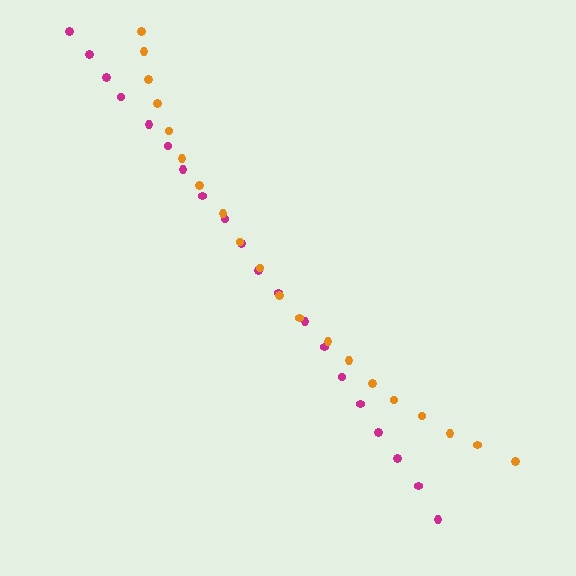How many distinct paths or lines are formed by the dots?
There are 2 distinct paths.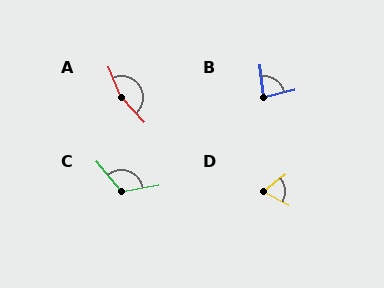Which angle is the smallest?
D, at approximately 66 degrees.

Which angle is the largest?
A, at approximately 158 degrees.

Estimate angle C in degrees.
Approximately 119 degrees.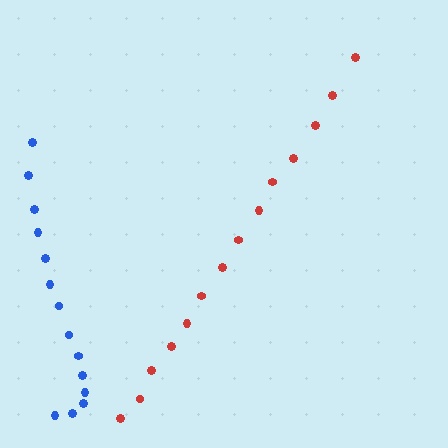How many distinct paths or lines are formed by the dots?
There are 2 distinct paths.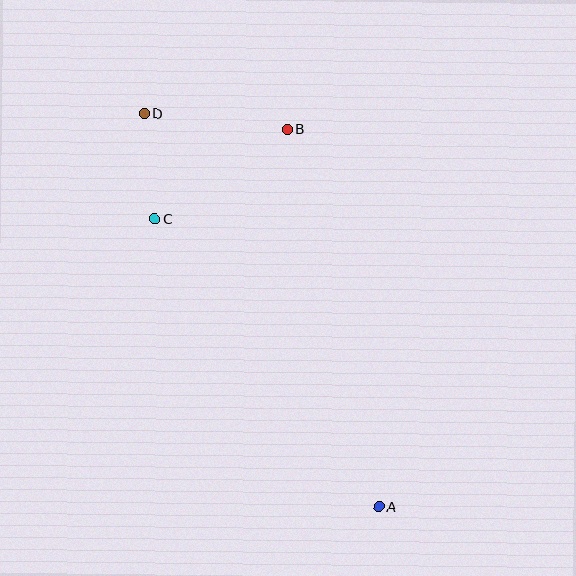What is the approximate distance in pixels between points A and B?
The distance between A and B is approximately 389 pixels.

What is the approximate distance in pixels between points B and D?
The distance between B and D is approximately 144 pixels.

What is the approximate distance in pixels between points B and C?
The distance between B and C is approximately 160 pixels.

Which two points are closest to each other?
Points C and D are closest to each other.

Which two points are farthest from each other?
Points A and D are farthest from each other.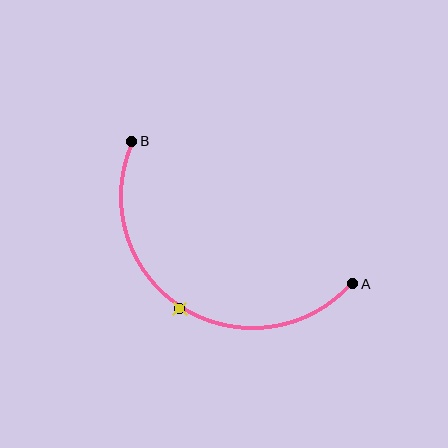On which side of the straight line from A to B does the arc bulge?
The arc bulges below the straight line connecting A and B.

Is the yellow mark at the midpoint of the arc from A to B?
Yes. The yellow mark lies on the arc at equal arc-length from both A and B — it is the arc midpoint.